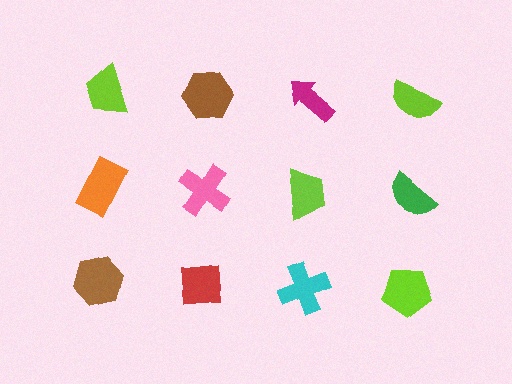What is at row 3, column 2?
A red square.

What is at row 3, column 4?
A lime pentagon.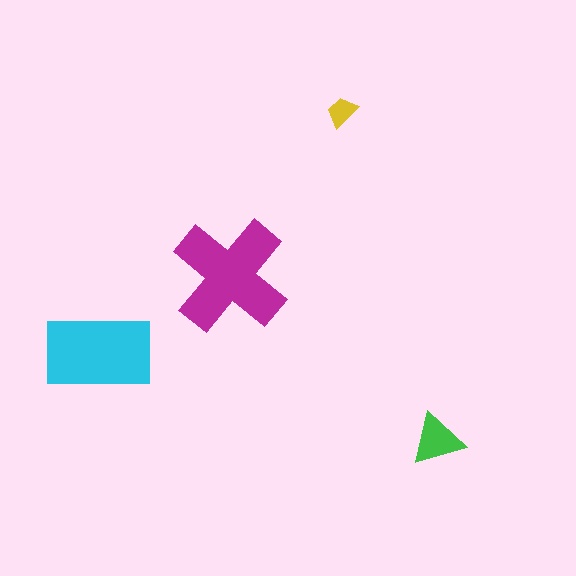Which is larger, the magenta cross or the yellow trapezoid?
The magenta cross.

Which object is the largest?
The magenta cross.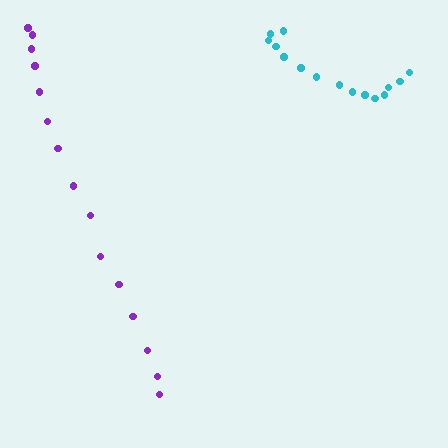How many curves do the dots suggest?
There are 2 distinct paths.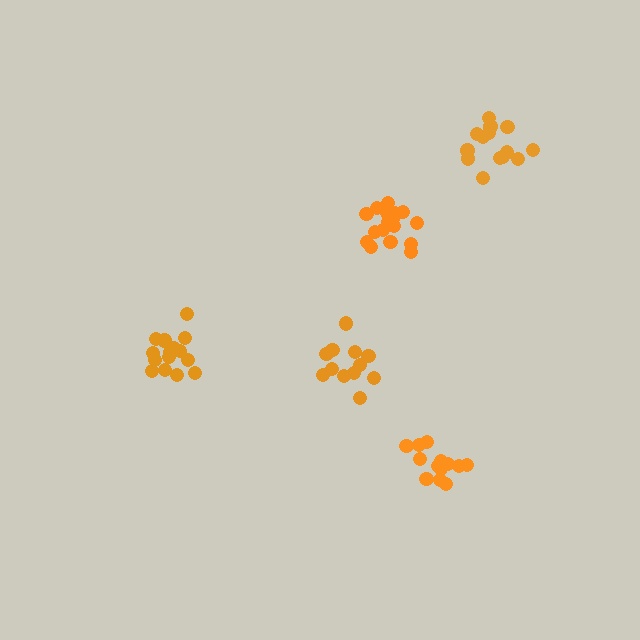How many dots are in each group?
Group 1: 18 dots, Group 2: 16 dots, Group 3: 13 dots, Group 4: 15 dots, Group 5: 12 dots (74 total).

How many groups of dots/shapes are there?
There are 5 groups.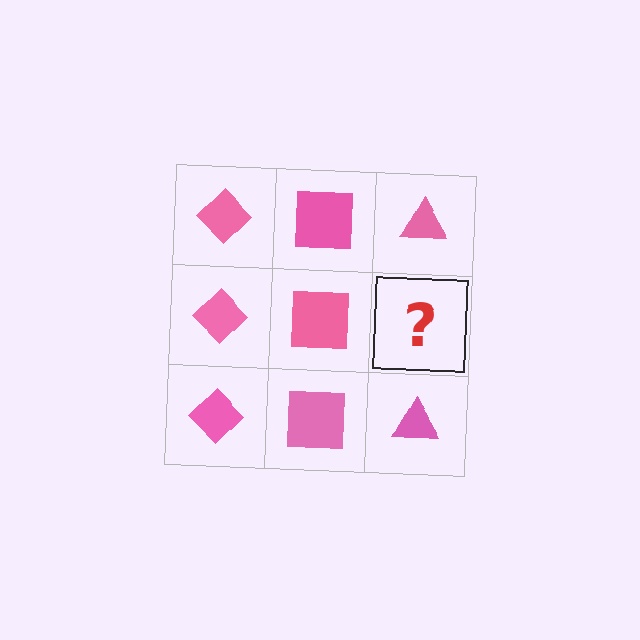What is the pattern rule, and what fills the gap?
The rule is that each column has a consistent shape. The gap should be filled with a pink triangle.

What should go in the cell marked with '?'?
The missing cell should contain a pink triangle.